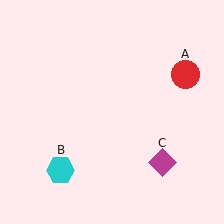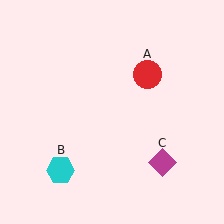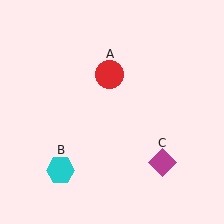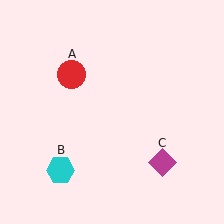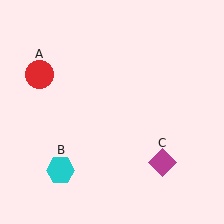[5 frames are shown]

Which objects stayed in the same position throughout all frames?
Cyan hexagon (object B) and magenta diamond (object C) remained stationary.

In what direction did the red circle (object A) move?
The red circle (object A) moved left.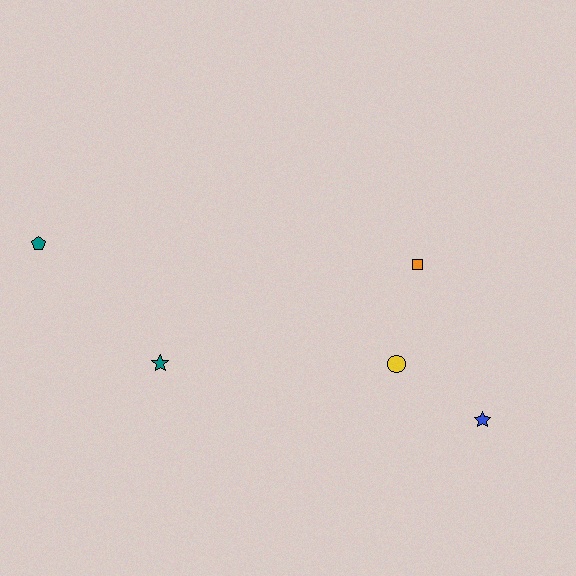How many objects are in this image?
There are 5 objects.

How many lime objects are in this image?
There are no lime objects.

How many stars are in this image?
There are 2 stars.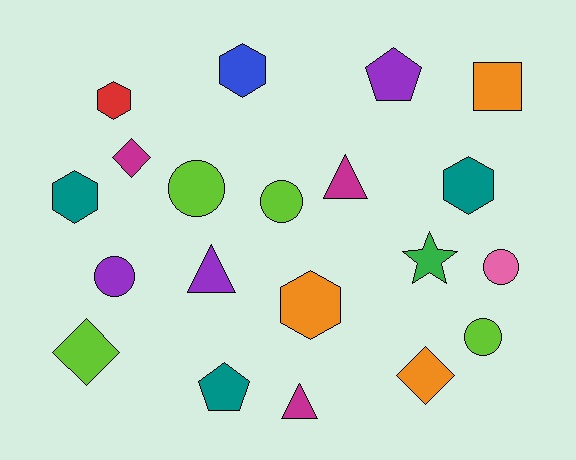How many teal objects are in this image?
There are 3 teal objects.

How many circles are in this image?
There are 5 circles.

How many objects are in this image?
There are 20 objects.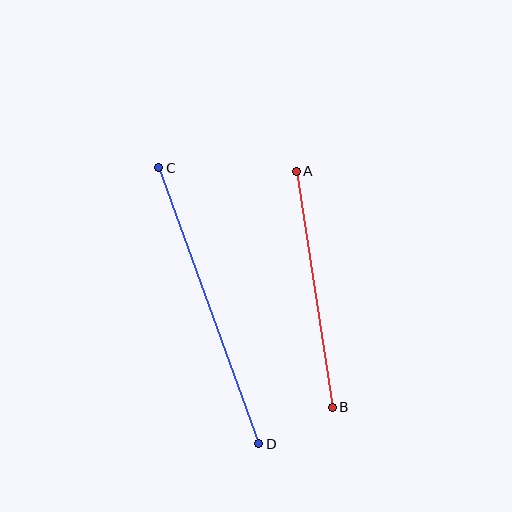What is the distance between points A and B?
The distance is approximately 239 pixels.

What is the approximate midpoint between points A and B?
The midpoint is at approximately (314, 289) pixels.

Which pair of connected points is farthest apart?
Points C and D are farthest apart.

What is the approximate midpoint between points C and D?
The midpoint is at approximately (209, 306) pixels.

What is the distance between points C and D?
The distance is approximately 294 pixels.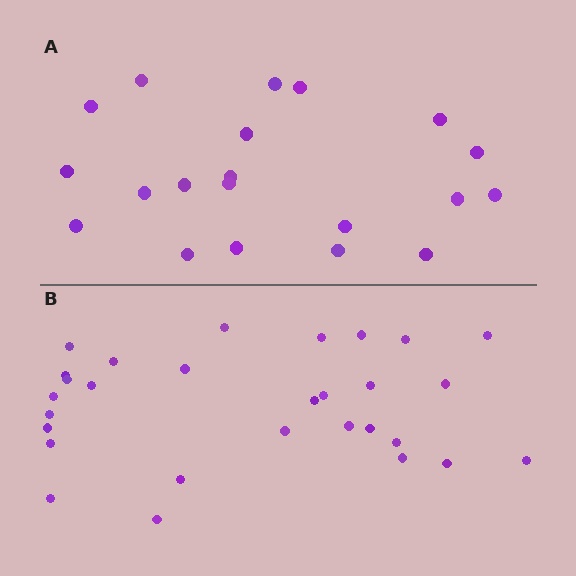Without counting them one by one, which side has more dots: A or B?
Region B (the bottom region) has more dots.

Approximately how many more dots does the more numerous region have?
Region B has roughly 8 or so more dots than region A.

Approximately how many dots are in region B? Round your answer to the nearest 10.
About 30 dots. (The exact count is 29, which rounds to 30.)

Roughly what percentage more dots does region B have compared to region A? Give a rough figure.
About 45% more.